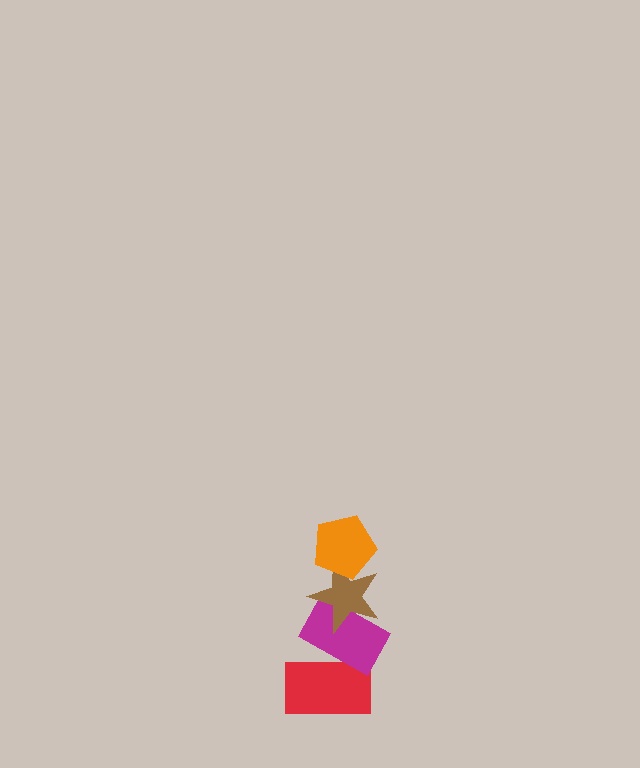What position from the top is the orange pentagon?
The orange pentagon is 1st from the top.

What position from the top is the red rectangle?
The red rectangle is 4th from the top.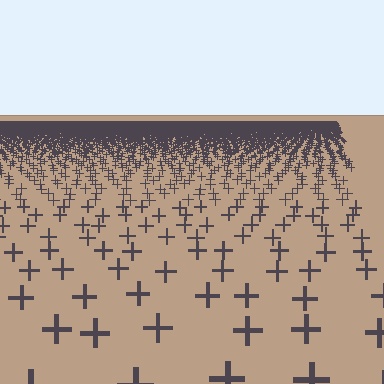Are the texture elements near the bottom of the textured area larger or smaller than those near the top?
Larger. Near the bottom, elements are closer to the viewer and appear at a bigger on-screen size.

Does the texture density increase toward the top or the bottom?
Density increases toward the top.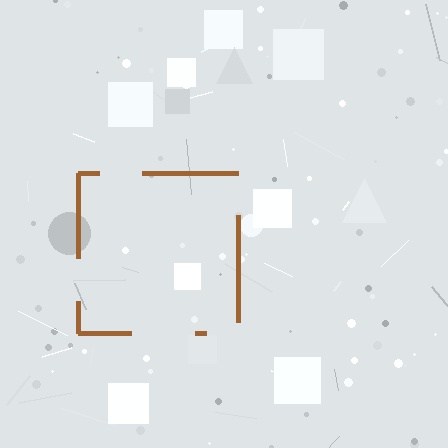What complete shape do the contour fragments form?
The contour fragments form a square.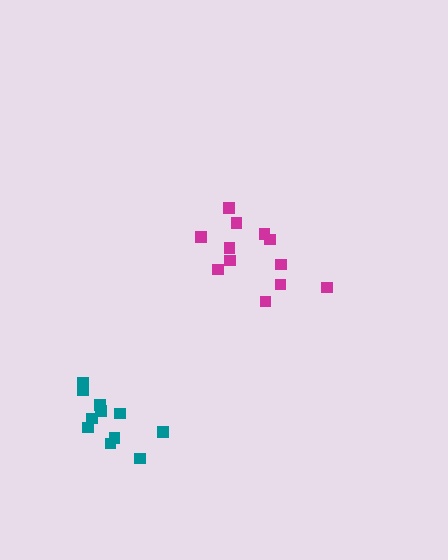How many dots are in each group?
Group 1: 12 dots, Group 2: 11 dots (23 total).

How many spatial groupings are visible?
There are 2 spatial groupings.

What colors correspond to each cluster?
The clusters are colored: magenta, teal.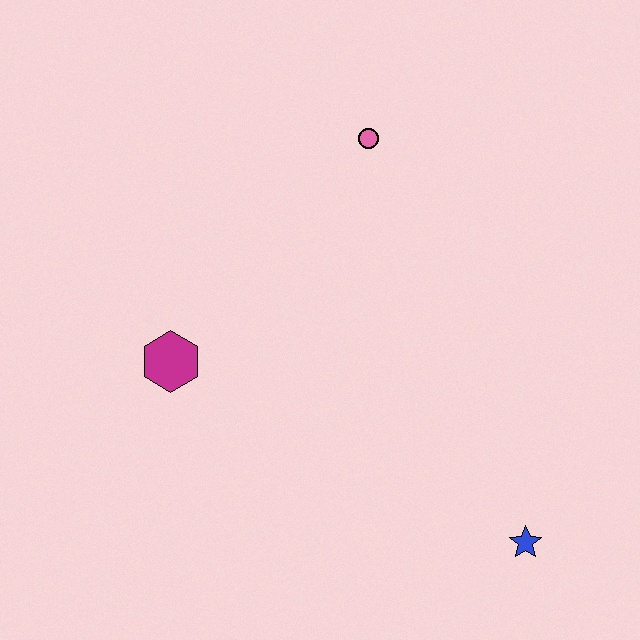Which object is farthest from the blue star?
The pink circle is farthest from the blue star.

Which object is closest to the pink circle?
The magenta hexagon is closest to the pink circle.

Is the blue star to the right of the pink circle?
Yes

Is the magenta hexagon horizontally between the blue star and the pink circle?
No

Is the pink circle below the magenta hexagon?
No